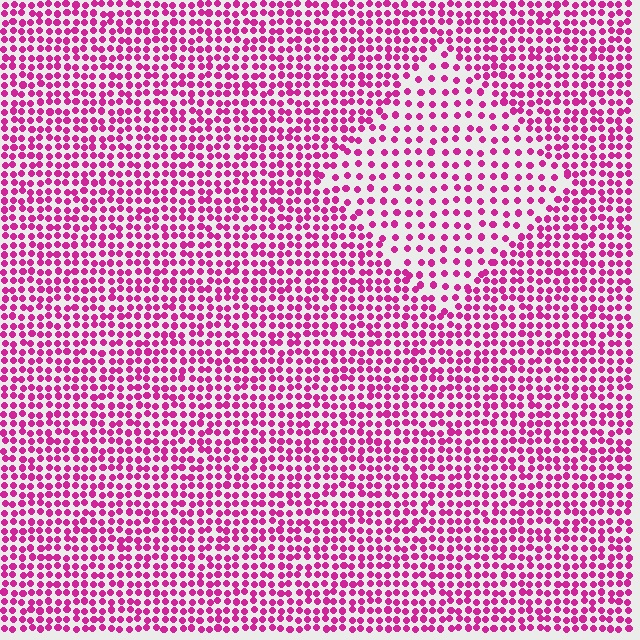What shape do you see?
I see a diamond.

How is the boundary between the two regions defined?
The boundary is defined by a change in element density (approximately 1.9x ratio). All elements are the same color, size, and shape.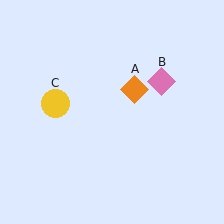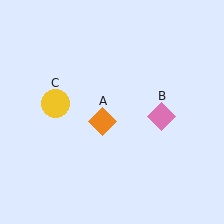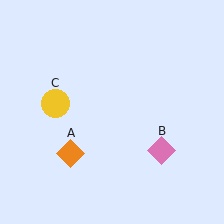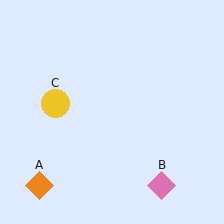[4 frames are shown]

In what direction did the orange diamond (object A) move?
The orange diamond (object A) moved down and to the left.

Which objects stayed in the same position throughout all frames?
Yellow circle (object C) remained stationary.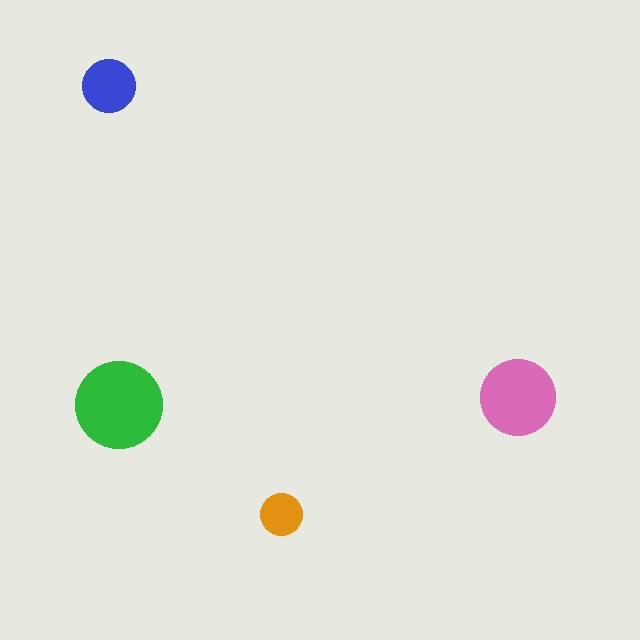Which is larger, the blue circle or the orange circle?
The blue one.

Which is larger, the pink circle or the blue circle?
The pink one.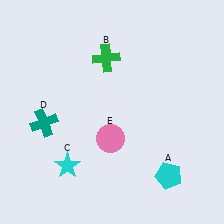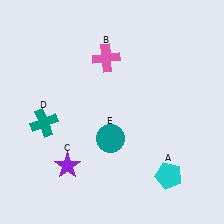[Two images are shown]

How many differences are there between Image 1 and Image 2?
There are 3 differences between the two images.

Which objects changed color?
B changed from green to pink. C changed from cyan to purple. E changed from pink to teal.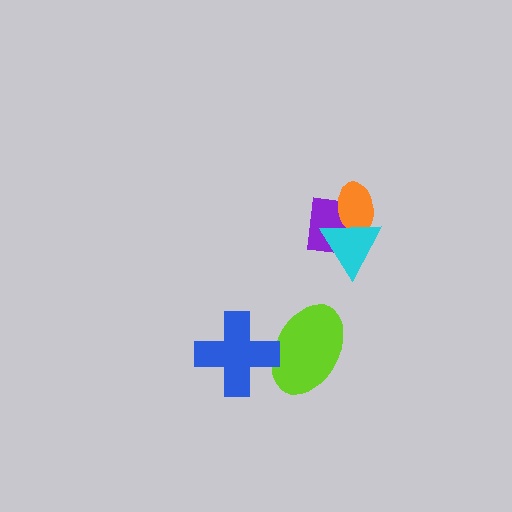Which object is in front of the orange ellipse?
The cyan triangle is in front of the orange ellipse.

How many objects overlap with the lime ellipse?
1 object overlaps with the lime ellipse.